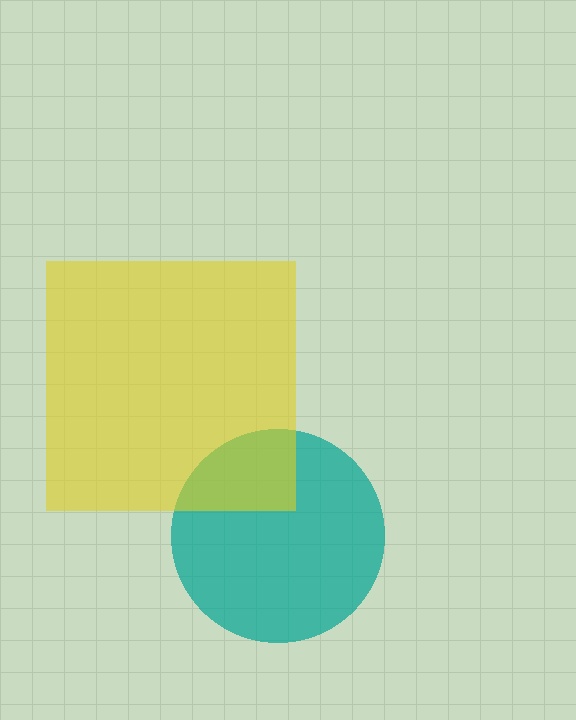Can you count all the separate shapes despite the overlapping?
Yes, there are 2 separate shapes.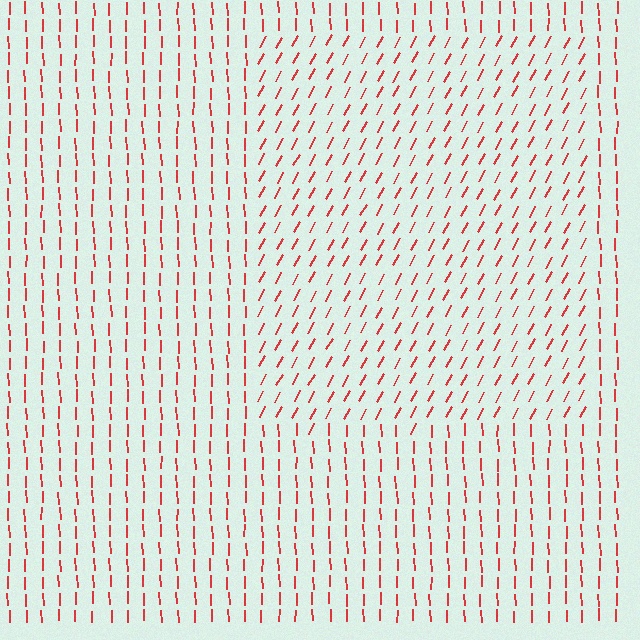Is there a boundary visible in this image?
Yes, there is a texture boundary formed by a change in line orientation.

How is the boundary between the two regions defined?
The boundary is defined purely by a change in line orientation (approximately 30 degrees difference). All lines are the same color and thickness.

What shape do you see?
I see a rectangle.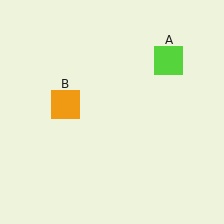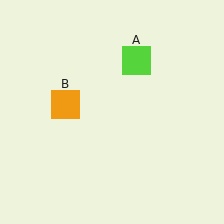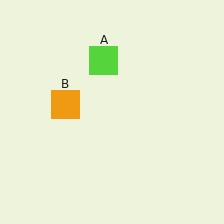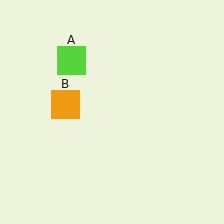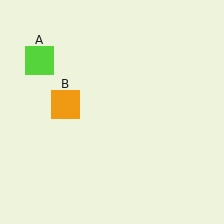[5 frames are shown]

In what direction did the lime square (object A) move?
The lime square (object A) moved left.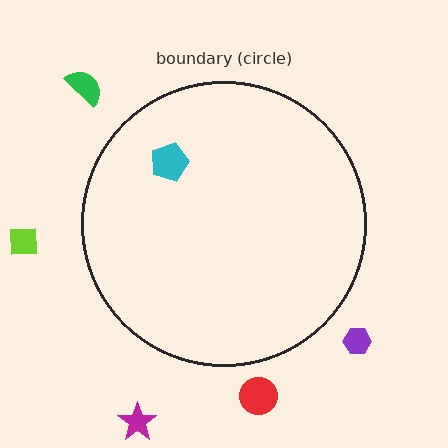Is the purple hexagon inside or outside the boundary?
Outside.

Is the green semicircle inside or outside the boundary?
Outside.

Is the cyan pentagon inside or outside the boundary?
Inside.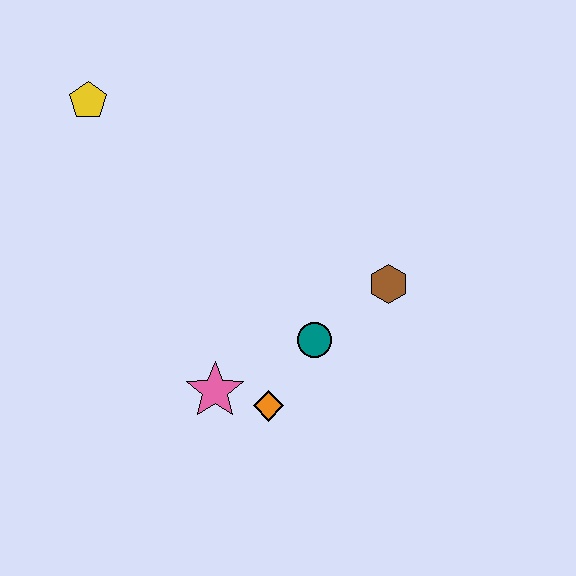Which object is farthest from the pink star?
The yellow pentagon is farthest from the pink star.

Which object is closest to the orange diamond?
The pink star is closest to the orange diamond.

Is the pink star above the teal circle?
No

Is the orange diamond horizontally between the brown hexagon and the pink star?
Yes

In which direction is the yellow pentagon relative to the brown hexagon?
The yellow pentagon is to the left of the brown hexagon.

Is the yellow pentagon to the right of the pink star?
No